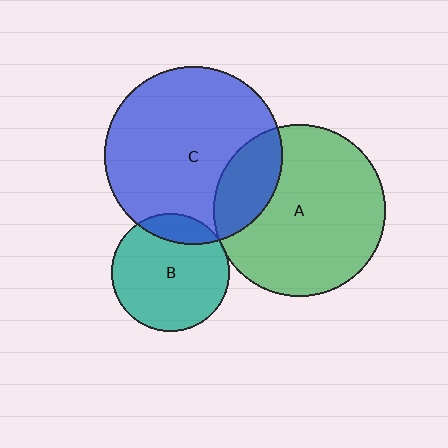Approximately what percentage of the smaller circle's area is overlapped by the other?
Approximately 20%.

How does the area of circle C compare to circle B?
Approximately 2.3 times.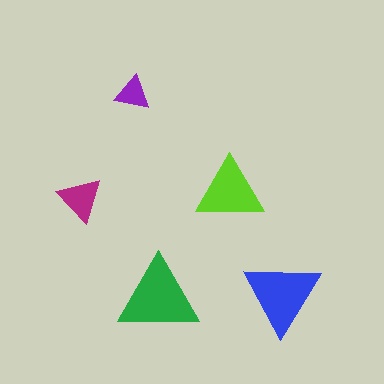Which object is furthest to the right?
The blue triangle is rightmost.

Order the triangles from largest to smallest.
the green one, the blue one, the lime one, the magenta one, the purple one.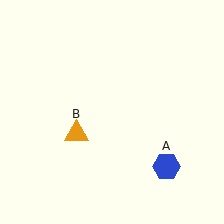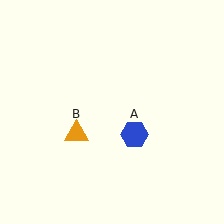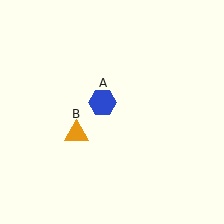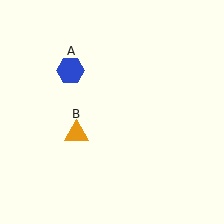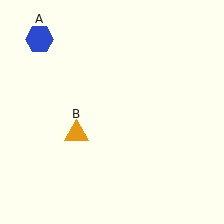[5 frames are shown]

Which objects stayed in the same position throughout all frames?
Orange triangle (object B) remained stationary.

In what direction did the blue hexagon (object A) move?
The blue hexagon (object A) moved up and to the left.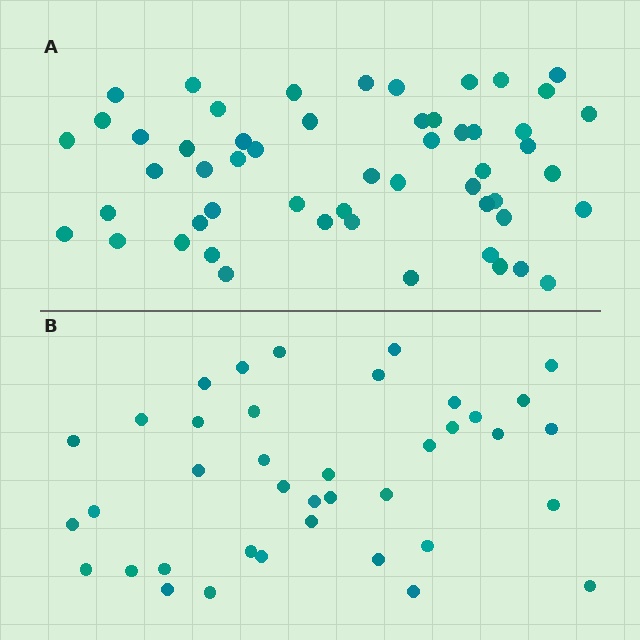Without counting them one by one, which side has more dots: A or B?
Region A (the top region) has more dots.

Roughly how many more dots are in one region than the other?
Region A has approximately 15 more dots than region B.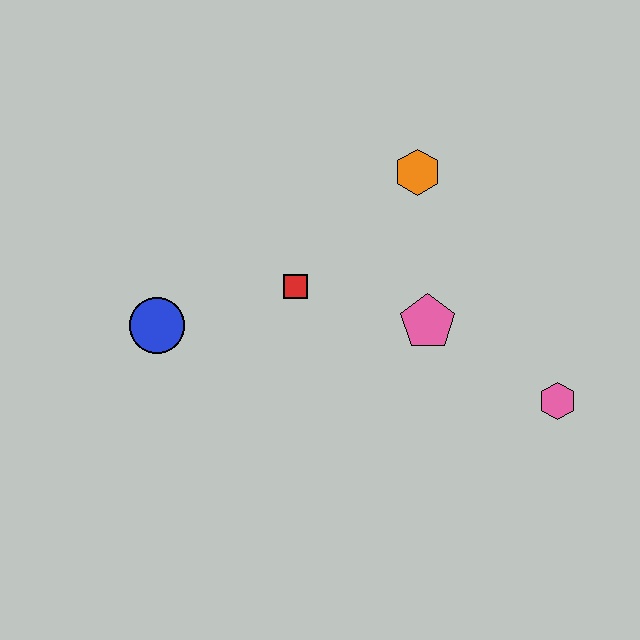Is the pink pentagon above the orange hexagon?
No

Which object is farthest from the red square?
The pink hexagon is farthest from the red square.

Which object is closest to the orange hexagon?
The pink pentagon is closest to the orange hexagon.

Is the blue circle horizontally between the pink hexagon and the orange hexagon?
No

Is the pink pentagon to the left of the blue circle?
No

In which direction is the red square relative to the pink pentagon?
The red square is to the left of the pink pentagon.